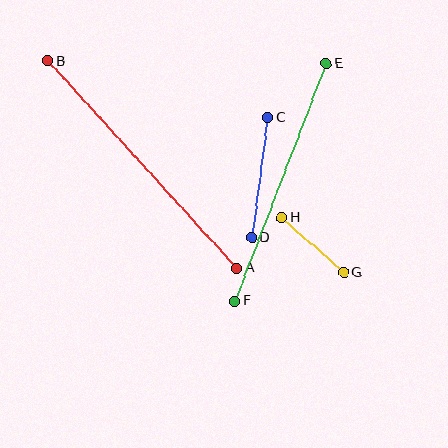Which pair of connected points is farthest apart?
Points A and B are farthest apart.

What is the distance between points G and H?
The distance is approximately 83 pixels.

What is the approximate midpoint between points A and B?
The midpoint is at approximately (142, 164) pixels.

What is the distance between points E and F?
The distance is approximately 255 pixels.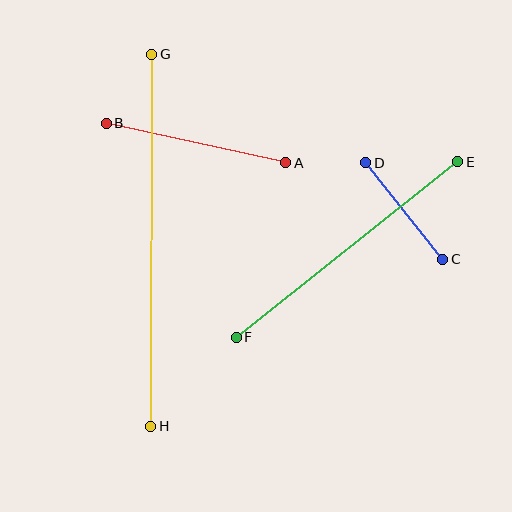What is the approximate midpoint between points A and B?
The midpoint is at approximately (196, 143) pixels.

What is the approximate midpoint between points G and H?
The midpoint is at approximately (151, 240) pixels.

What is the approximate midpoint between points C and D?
The midpoint is at approximately (404, 211) pixels.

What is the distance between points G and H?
The distance is approximately 372 pixels.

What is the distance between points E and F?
The distance is approximately 283 pixels.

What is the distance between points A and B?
The distance is approximately 184 pixels.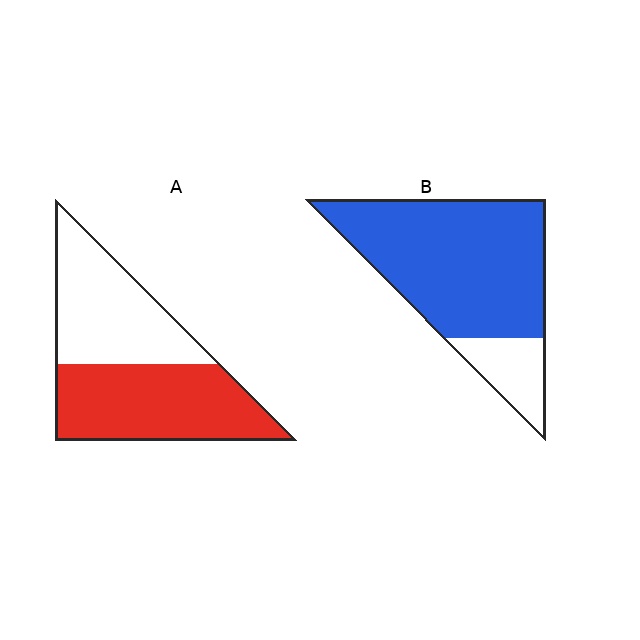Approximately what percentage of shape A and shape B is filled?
A is approximately 55% and B is approximately 80%.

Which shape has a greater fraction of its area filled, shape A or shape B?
Shape B.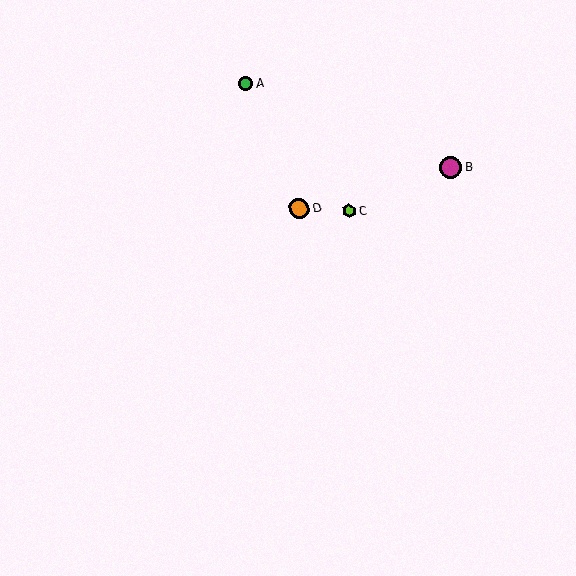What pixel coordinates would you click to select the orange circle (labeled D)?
Click at (299, 208) to select the orange circle D.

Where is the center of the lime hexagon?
The center of the lime hexagon is at (349, 211).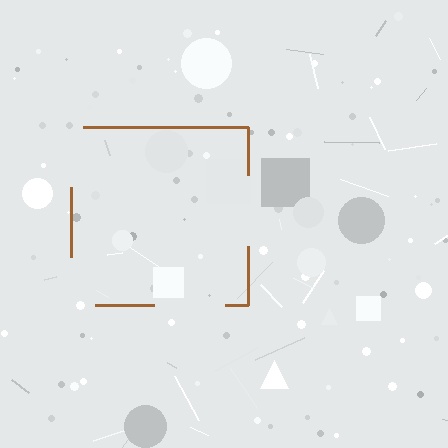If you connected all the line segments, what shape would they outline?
They would outline a square.